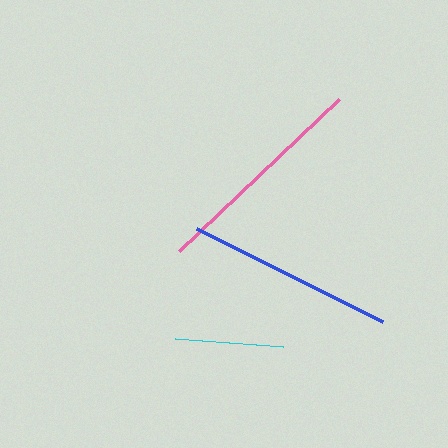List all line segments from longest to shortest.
From longest to shortest: pink, blue, cyan.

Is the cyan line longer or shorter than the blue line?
The blue line is longer than the cyan line.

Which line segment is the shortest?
The cyan line is the shortest at approximately 109 pixels.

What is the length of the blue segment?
The blue segment is approximately 207 pixels long.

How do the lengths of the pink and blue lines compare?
The pink and blue lines are approximately the same length.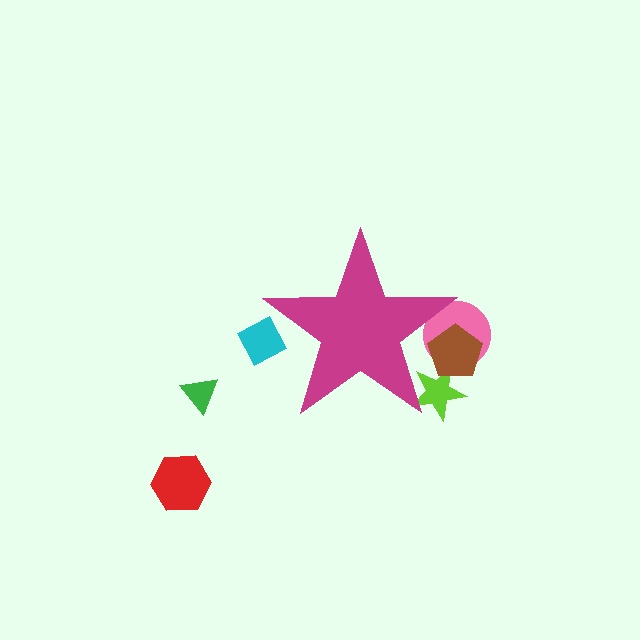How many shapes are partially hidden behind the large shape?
4 shapes are partially hidden.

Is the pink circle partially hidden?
Yes, the pink circle is partially hidden behind the magenta star.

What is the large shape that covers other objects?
A magenta star.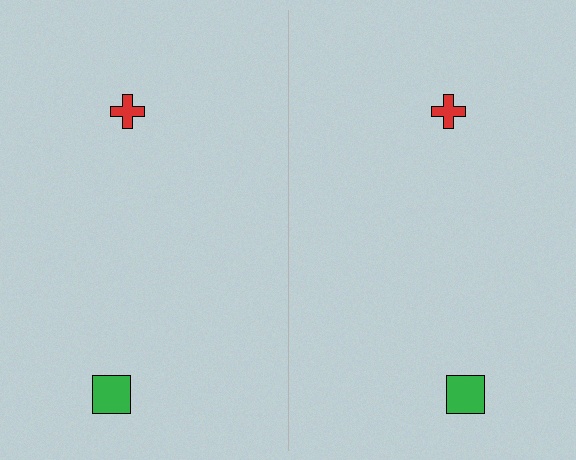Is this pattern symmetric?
Yes, this pattern has bilateral (reflection) symmetry.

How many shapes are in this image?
There are 4 shapes in this image.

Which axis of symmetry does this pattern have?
The pattern has a vertical axis of symmetry running through the center of the image.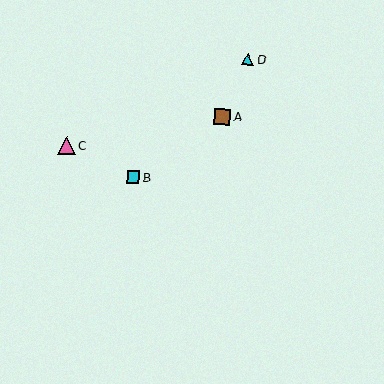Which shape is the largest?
The pink triangle (labeled C) is the largest.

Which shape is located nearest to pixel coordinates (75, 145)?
The pink triangle (labeled C) at (67, 145) is nearest to that location.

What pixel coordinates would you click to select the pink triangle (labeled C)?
Click at (67, 145) to select the pink triangle C.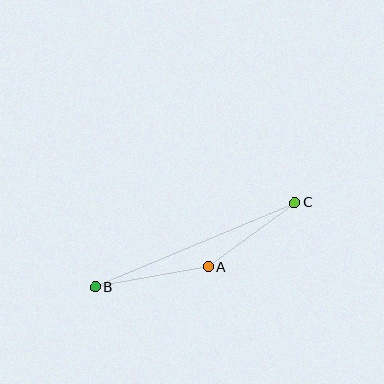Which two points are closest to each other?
Points A and C are closest to each other.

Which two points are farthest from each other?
Points B and C are farthest from each other.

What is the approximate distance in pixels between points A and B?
The distance between A and B is approximately 115 pixels.